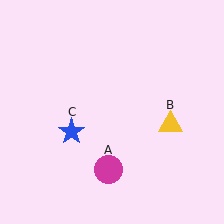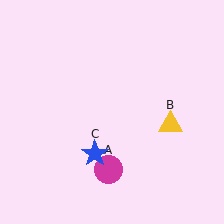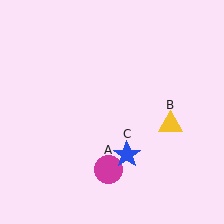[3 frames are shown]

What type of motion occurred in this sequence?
The blue star (object C) rotated counterclockwise around the center of the scene.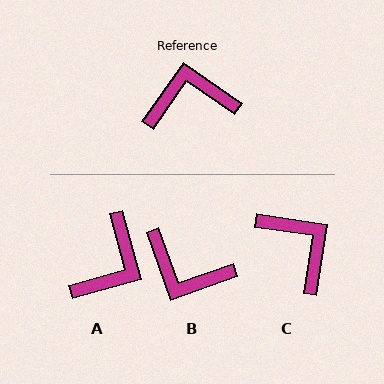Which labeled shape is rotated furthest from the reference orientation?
B, about 144 degrees away.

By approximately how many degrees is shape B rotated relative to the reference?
Approximately 144 degrees counter-clockwise.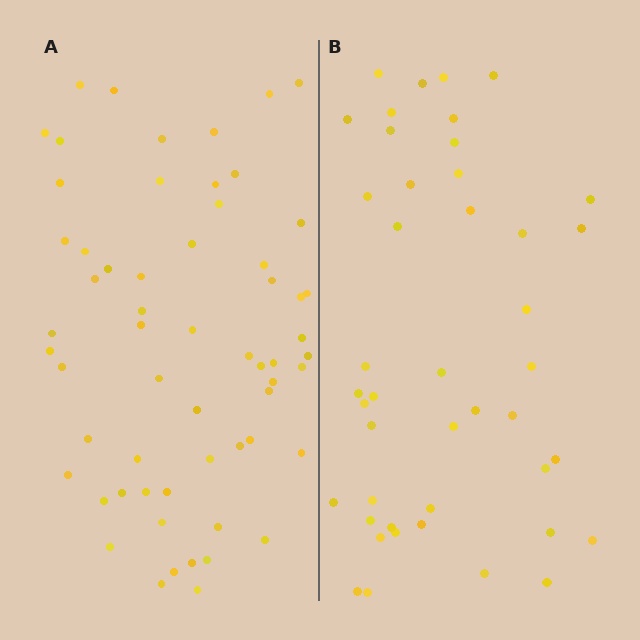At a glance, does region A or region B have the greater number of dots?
Region A (the left region) has more dots.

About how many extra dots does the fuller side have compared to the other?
Region A has approximately 15 more dots than region B.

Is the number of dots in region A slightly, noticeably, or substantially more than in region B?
Region A has noticeably more, but not dramatically so. The ratio is roughly 1.4 to 1.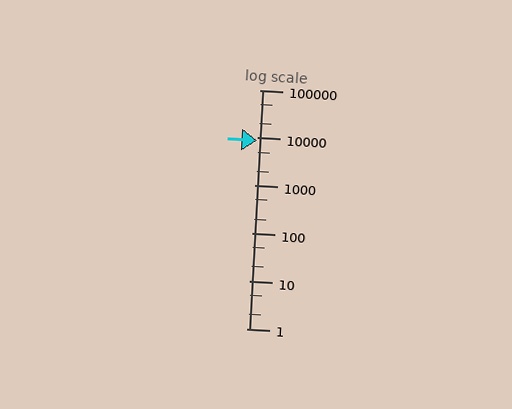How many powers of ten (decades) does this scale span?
The scale spans 5 decades, from 1 to 100000.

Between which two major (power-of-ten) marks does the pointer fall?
The pointer is between 1000 and 10000.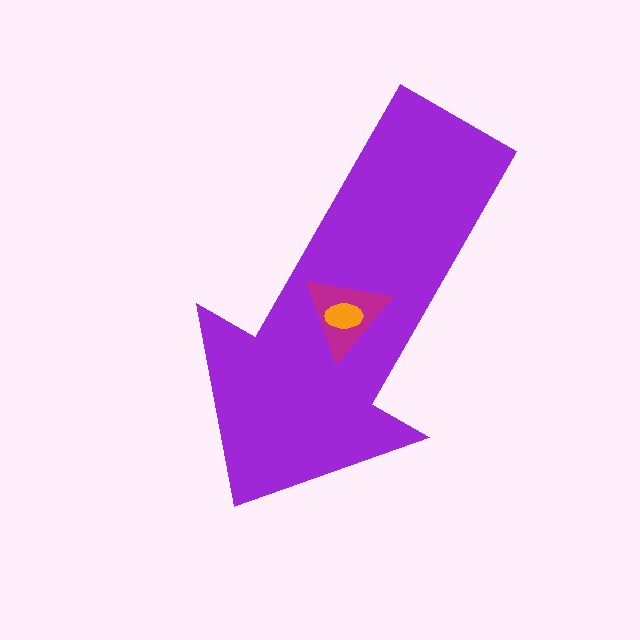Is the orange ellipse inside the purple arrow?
Yes.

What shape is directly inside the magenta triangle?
The orange ellipse.